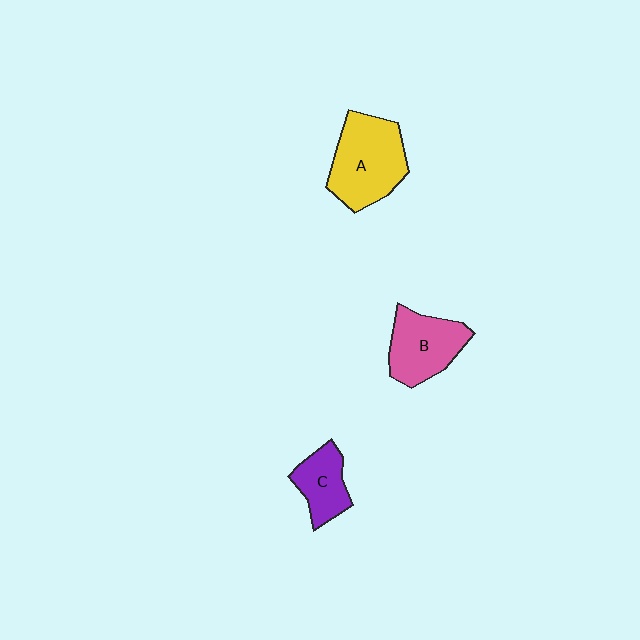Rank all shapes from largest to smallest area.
From largest to smallest: A (yellow), B (pink), C (purple).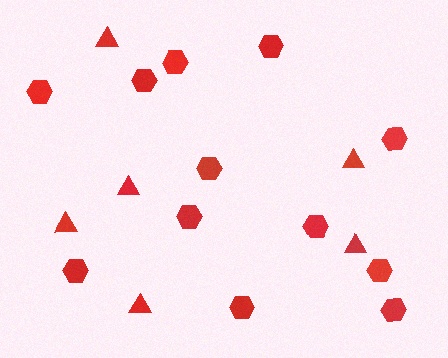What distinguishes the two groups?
There are 2 groups: one group of hexagons (12) and one group of triangles (6).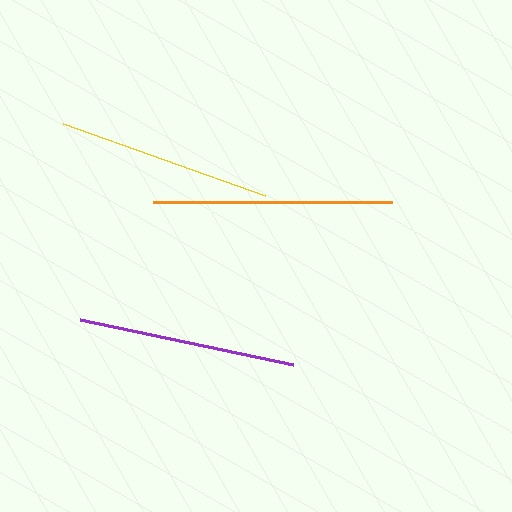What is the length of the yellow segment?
The yellow segment is approximately 214 pixels long.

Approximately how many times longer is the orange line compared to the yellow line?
The orange line is approximately 1.1 times the length of the yellow line.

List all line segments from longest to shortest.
From longest to shortest: orange, purple, yellow.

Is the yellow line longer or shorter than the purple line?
The purple line is longer than the yellow line.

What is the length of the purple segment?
The purple segment is approximately 218 pixels long.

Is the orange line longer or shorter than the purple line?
The orange line is longer than the purple line.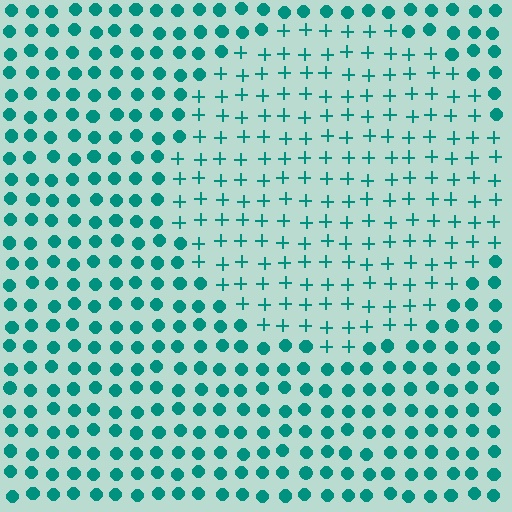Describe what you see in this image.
The image is filled with small teal elements arranged in a uniform grid. A circle-shaped region contains plus signs, while the surrounding area contains circles. The boundary is defined purely by the change in element shape.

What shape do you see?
I see a circle.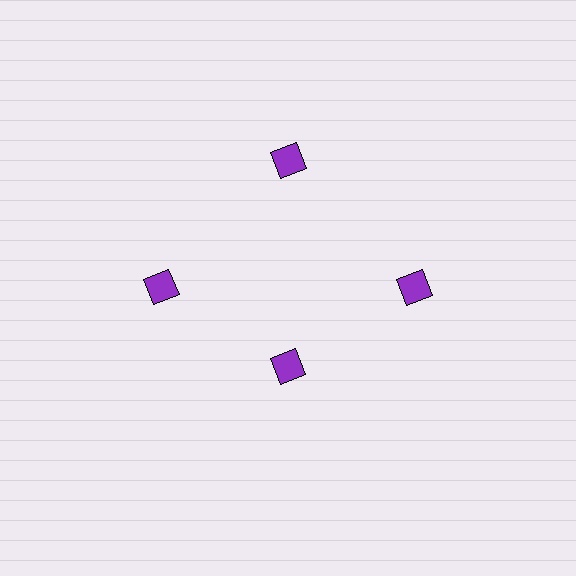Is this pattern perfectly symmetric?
No. The 4 purple diamonds are arranged in a ring, but one element near the 6 o'clock position is pulled inward toward the center, breaking the 4-fold rotational symmetry.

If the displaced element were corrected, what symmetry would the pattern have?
It would have 4-fold rotational symmetry — the pattern would map onto itself every 90 degrees.